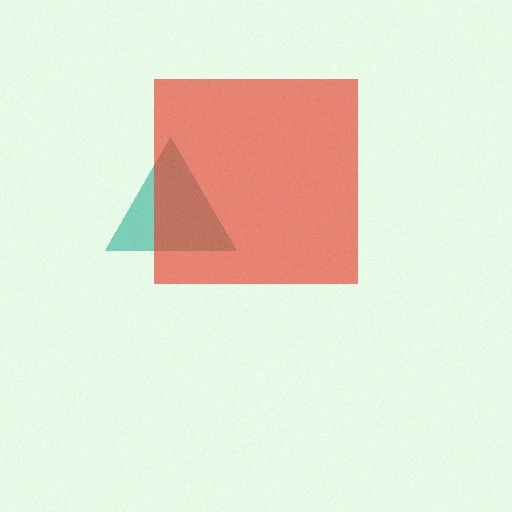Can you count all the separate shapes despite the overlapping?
Yes, there are 2 separate shapes.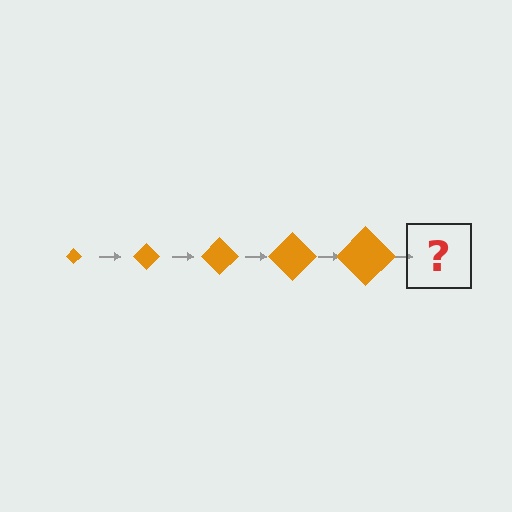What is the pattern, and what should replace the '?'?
The pattern is that the diamond gets progressively larger each step. The '?' should be an orange diamond, larger than the previous one.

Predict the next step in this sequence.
The next step is an orange diamond, larger than the previous one.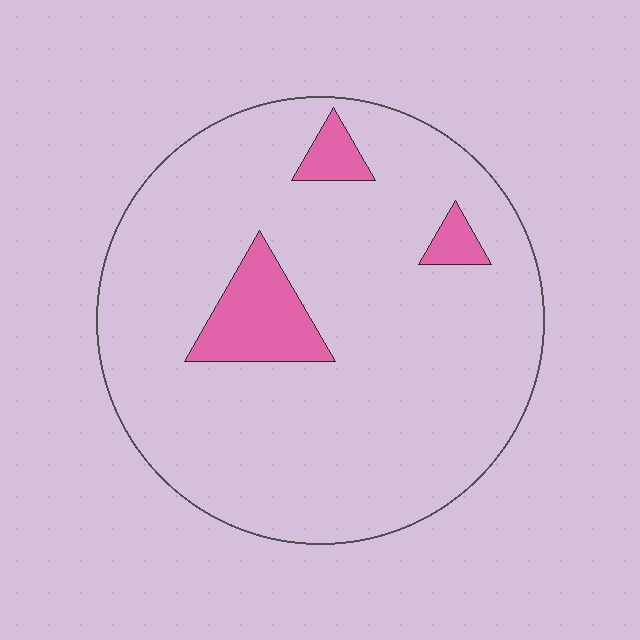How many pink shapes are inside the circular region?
3.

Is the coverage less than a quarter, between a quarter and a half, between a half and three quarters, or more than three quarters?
Less than a quarter.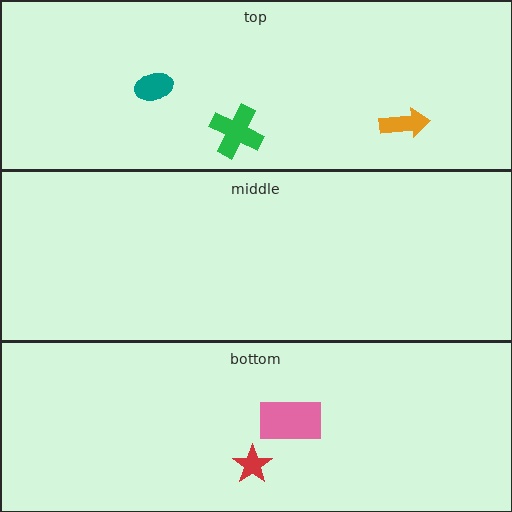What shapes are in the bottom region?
The pink rectangle, the red star.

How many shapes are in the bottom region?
2.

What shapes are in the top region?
The orange arrow, the green cross, the teal ellipse.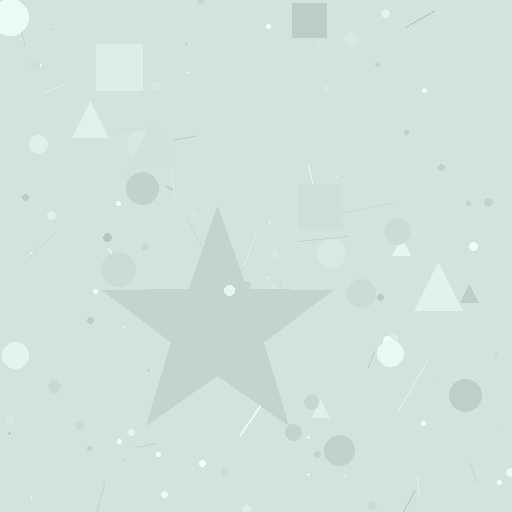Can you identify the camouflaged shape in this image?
The camouflaged shape is a star.